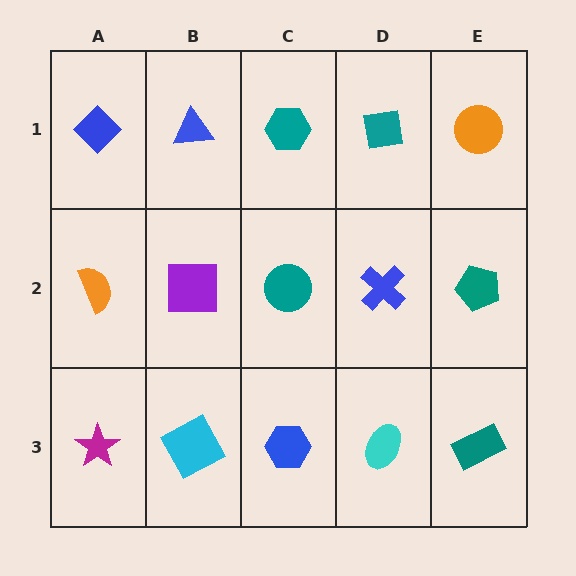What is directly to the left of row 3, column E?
A cyan ellipse.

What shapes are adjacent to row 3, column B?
A purple square (row 2, column B), a magenta star (row 3, column A), a blue hexagon (row 3, column C).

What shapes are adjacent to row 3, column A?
An orange semicircle (row 2, column A), a cyan square (row 3, column B).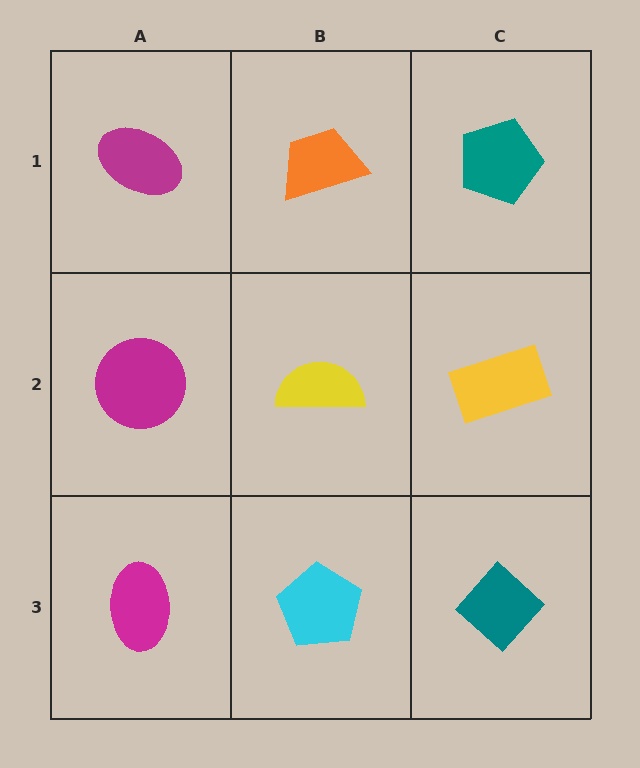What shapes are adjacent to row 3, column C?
A yellow rectangle (row 2, column C), a cyan pentagon (row 3, column B).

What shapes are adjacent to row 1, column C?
A yellow rectangle (row 2, column C), an orange trapezoid (row 1, column B).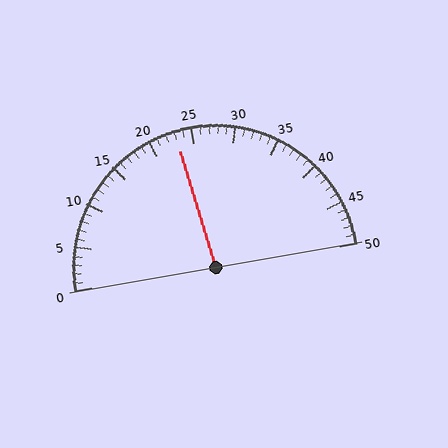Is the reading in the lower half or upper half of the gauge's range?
The reading is in the lower half of the range (0 to 50).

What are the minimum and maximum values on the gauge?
The gauge ranges from 0 to 50.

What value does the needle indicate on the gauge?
The needle indicates approximately 23.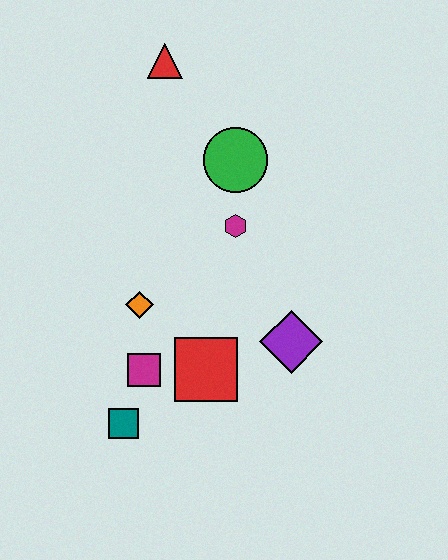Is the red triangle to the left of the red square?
Yes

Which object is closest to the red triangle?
The green circle is closest to the red triangle.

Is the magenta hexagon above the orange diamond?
Yes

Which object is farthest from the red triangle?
The teal square is farthest from the red triangle.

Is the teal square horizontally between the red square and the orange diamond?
No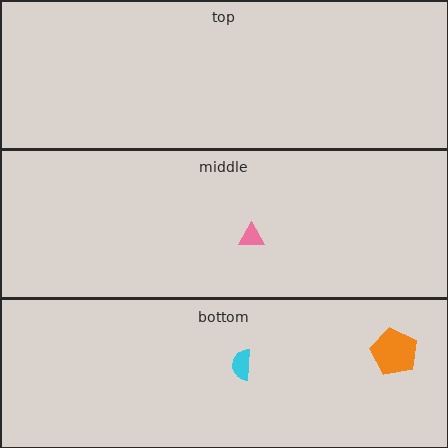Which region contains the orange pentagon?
The bottom region.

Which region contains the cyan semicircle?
The bottom region.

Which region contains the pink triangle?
The middle region.